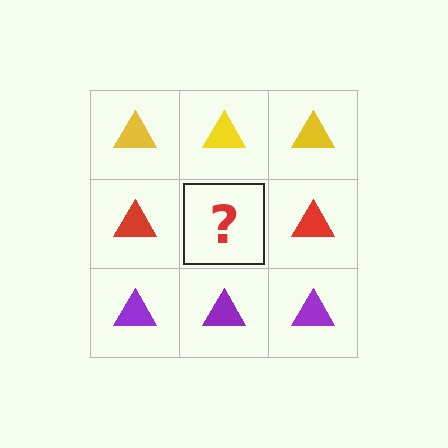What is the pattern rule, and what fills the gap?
The rule is that each row has a consistent color. The gap should be filled with a red triangle.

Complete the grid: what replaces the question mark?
The question mark should be replaced with a red triangle.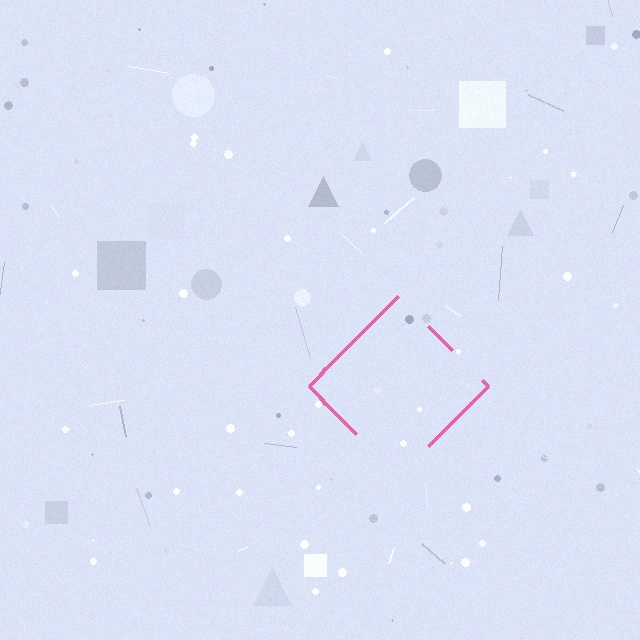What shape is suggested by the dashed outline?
The dashed outline suggests a diamond.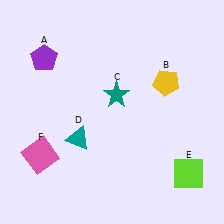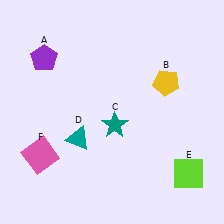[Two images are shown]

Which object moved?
The teal star (C) moved down.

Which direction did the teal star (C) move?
The teal star (C) moved down.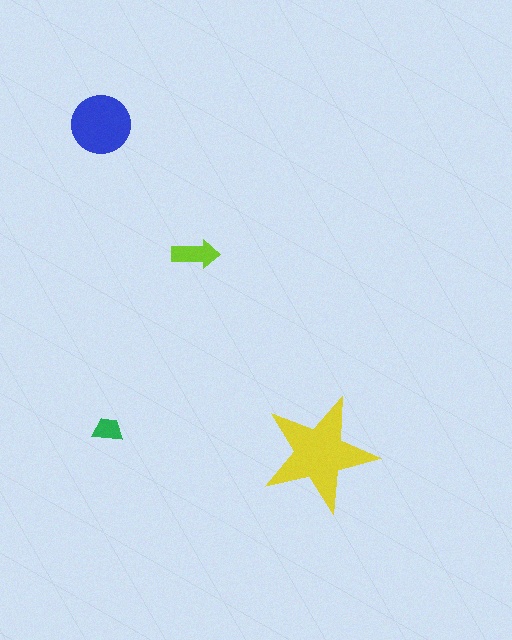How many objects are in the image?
There are 4 objects in the image.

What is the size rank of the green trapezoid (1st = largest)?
4th.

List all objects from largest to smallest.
The yellow star, the blue circle, the lime arrow, the green trapezoid.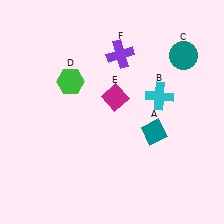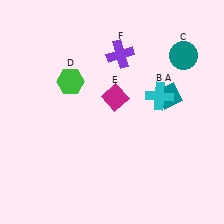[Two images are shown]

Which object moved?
The teal diamond (A) moved up.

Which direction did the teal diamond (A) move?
The teal diamond (A) moved up.